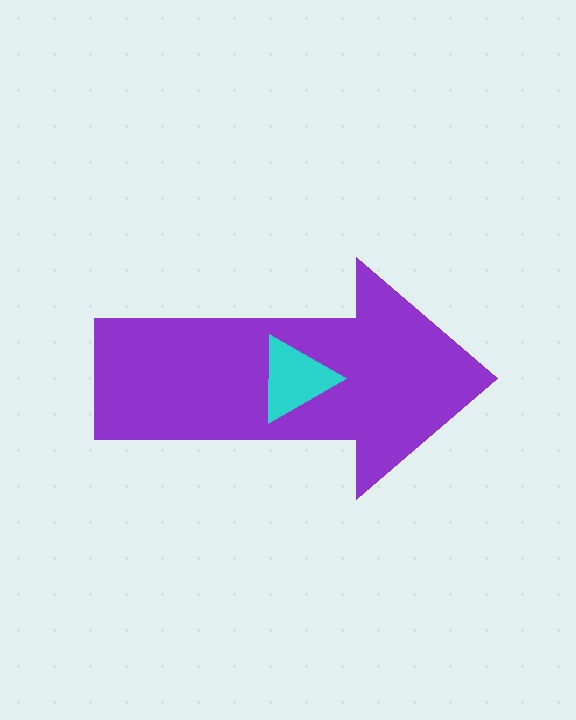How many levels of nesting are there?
2.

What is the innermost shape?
The cyan triangle.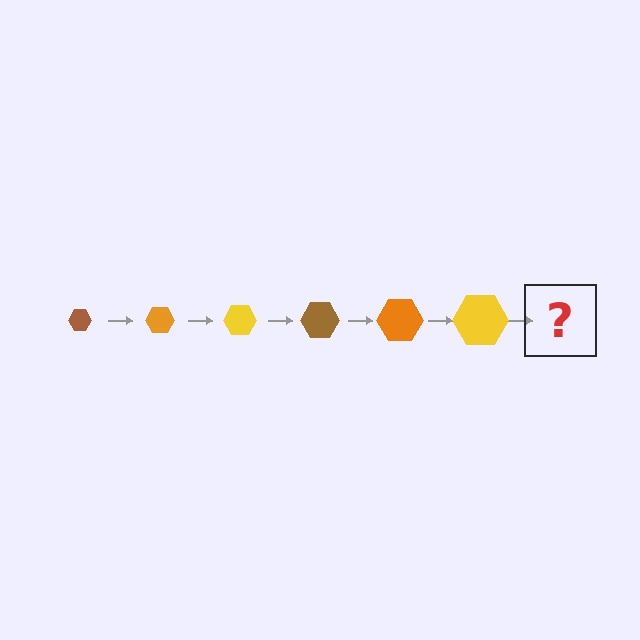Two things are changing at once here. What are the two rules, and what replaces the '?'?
The two rules are that the hexagon grows larger each step and the color cycles through brown, orange, and yellow. The '?' should be a brown hexagon, larger than the previous one.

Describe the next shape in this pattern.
It should be a brown hexagon, larger than the previous one.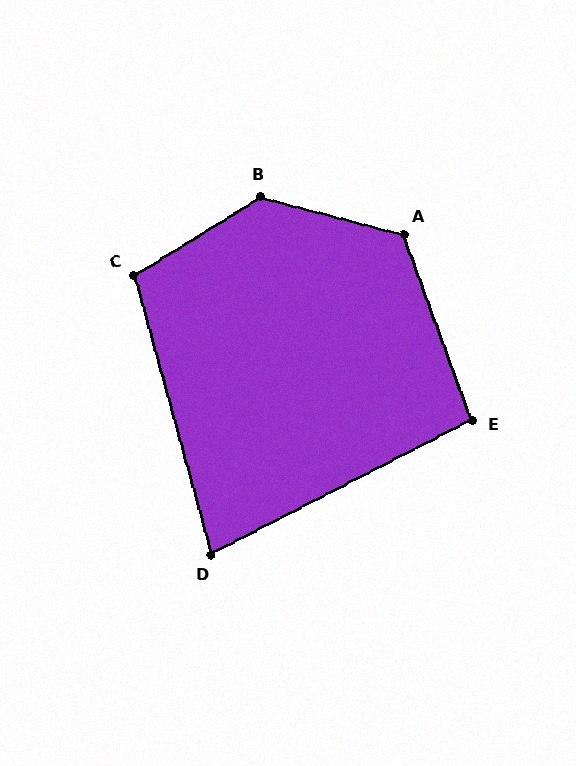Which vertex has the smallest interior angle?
D, at approximately 78 degrees.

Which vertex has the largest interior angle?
B, at approximately 133 degrees.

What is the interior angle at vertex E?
Approximately 97 degrees (obtuse).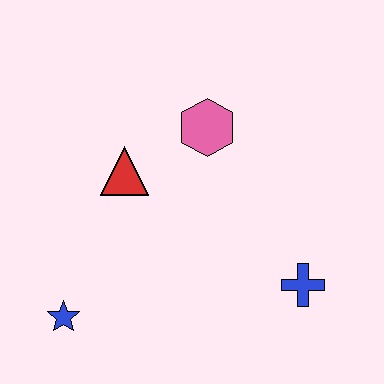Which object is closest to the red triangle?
The pink hexagon is closest to the red triangle.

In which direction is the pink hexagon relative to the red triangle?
The pink hexagon is to the right of the red triangle.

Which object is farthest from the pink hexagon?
The blue star is farthest from the pink hexagon.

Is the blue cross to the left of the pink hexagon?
No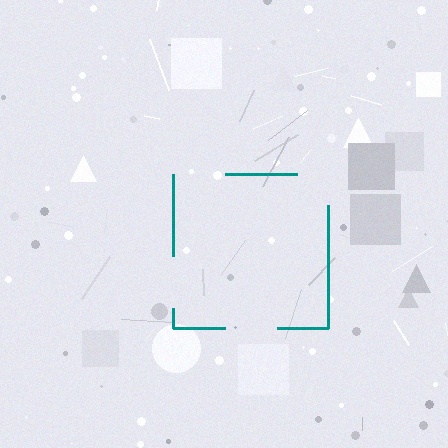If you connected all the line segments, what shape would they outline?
They would outline a square.